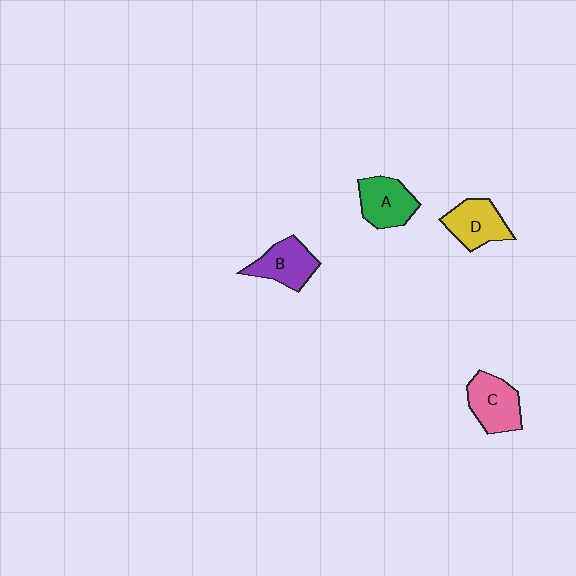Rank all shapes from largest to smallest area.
From largest to smallest: C (pink), A (green), B (purple), D (yellow).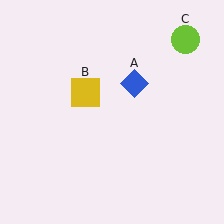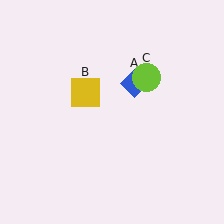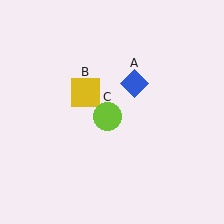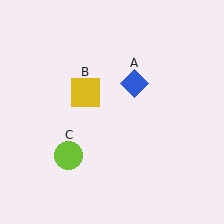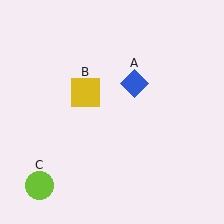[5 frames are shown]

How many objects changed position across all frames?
1 object changed position: lime circle (object C).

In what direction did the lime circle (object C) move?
The lime circle (object C) moved down and to the left.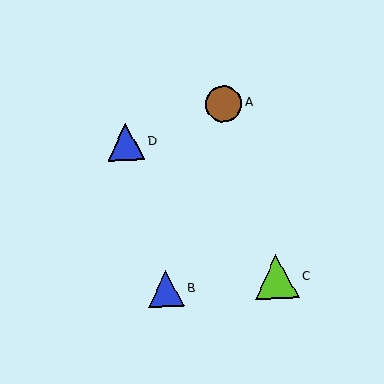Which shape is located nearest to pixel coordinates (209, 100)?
The brown circle (labeled A) at (224, 104) is nearest to that location.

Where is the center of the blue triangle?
The center of the blue triangle is at (126, 142).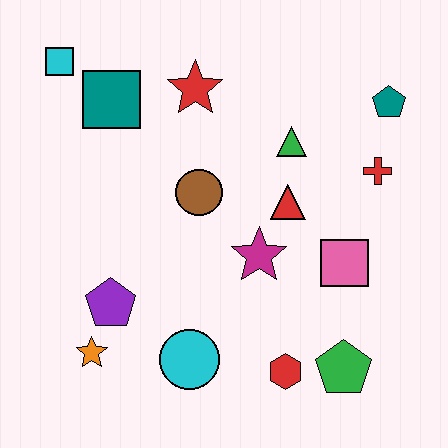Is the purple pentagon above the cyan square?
No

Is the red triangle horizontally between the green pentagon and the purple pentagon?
Yes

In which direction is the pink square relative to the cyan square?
The pink square is to the right of the cyan square.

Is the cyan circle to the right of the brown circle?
No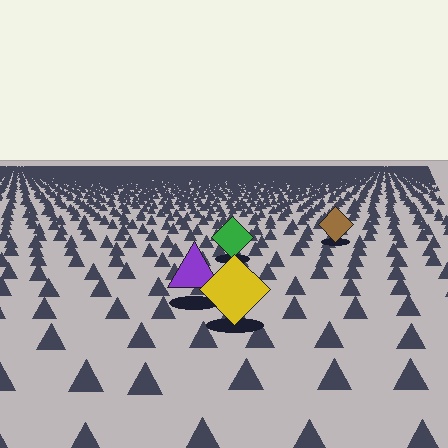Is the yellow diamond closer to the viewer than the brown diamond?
Yes. The yellow diamond is closer — you can tell from the texture gradient: the ground texture is coarser near it.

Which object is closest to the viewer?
The yellow diamond is closest. The texture marks near it are larger and more spread out.